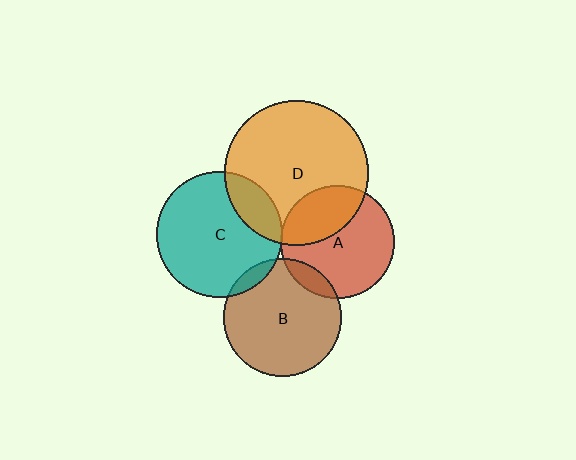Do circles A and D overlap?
Yes.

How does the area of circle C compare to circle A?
Approximately 1.2 times.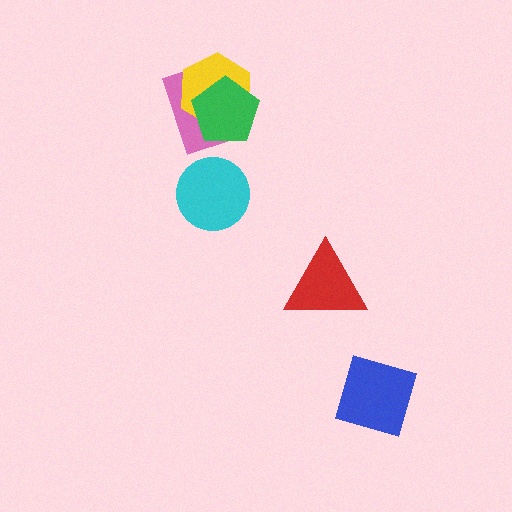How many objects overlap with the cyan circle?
0 objects overlap with the cyan circle.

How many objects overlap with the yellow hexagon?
2 objects overlap with the yellow hexagon.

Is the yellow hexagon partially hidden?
Yes, it is partially covered by another shape.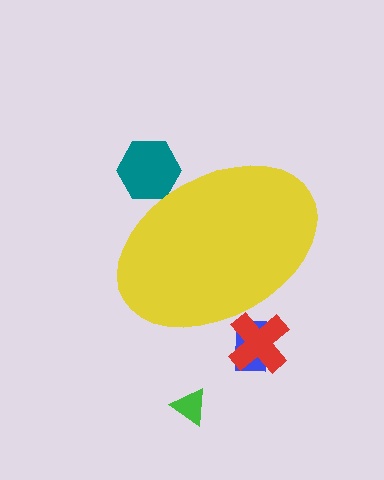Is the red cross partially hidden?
Yes, the red cross is partially hidden behind the yellow ellipse.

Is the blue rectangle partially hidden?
Yes, the blue rectangle is partially hidden behind the yellow ellipse.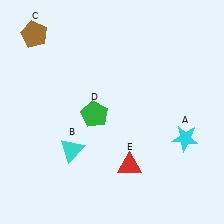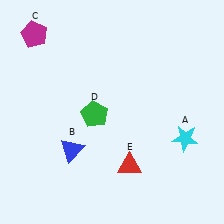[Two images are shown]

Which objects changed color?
B changed from cyan to blue. C changed from brown to magenta.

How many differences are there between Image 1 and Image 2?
There are 2 differences between the two images.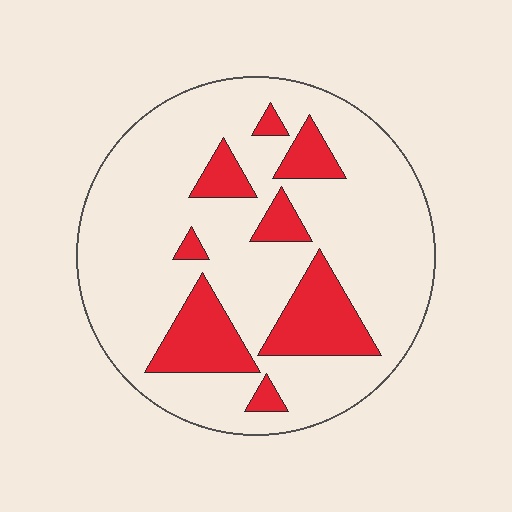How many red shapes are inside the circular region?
8.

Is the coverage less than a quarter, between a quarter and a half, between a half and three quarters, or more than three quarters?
Less than a quarter.